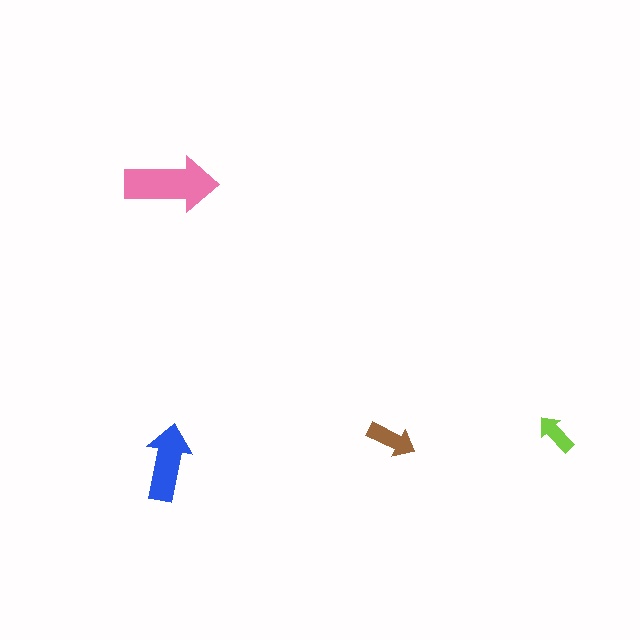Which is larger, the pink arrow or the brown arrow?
The pink one.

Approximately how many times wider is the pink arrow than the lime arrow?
About 2 times wider.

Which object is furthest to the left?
The blue arrow is leftmost.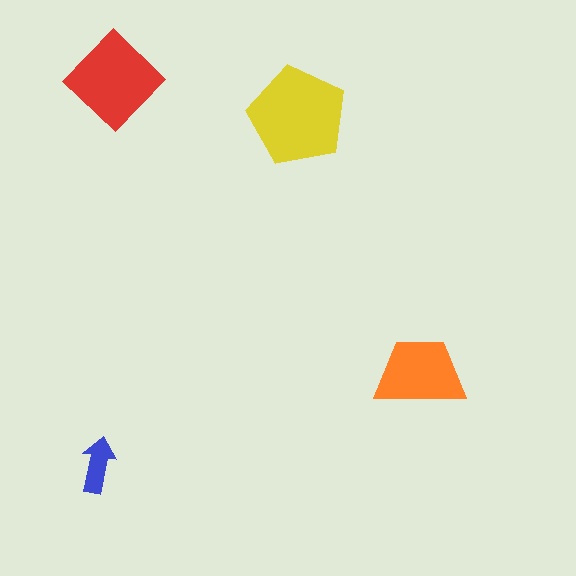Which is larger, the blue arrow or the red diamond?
The red diamond.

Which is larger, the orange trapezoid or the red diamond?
The red diamond.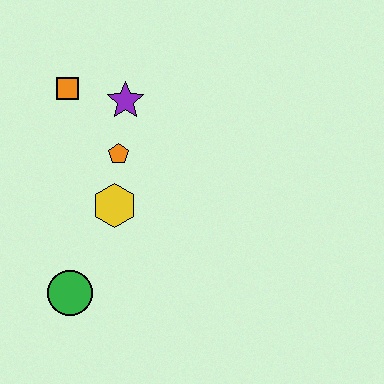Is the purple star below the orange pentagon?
No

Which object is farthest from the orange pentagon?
The green circle is farthest from the orange pentagon.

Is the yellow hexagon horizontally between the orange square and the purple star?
Yes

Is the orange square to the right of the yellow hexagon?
No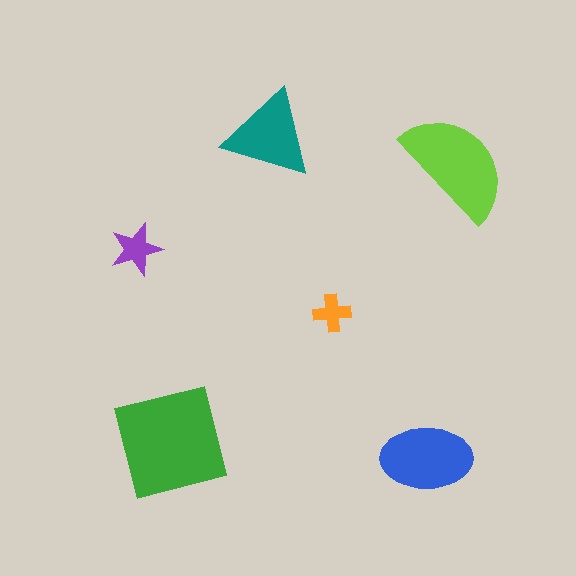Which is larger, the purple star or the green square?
The green square.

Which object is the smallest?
The orange cross.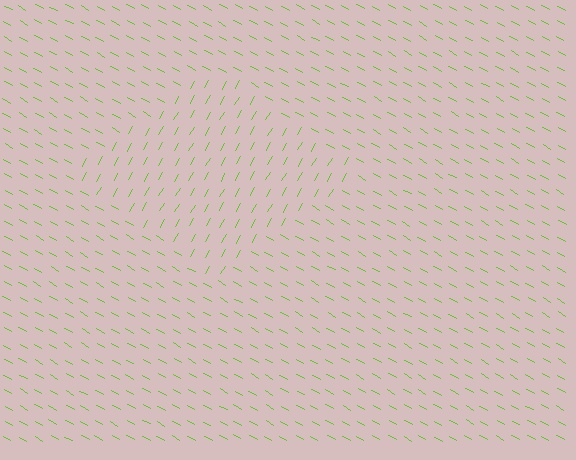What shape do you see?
I see a diamond.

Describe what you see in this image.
The image is filled with small lime line segments. A diamond region in the image has lines oriented differently from the surrounding lines, creating a visible texture boundary.